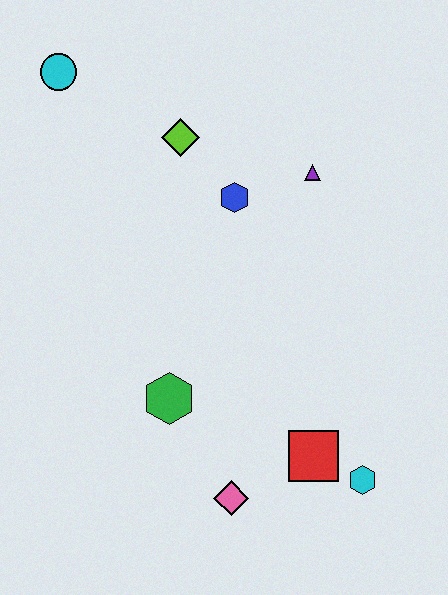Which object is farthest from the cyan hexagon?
The cyan circle is farthest from the cyan hexagon.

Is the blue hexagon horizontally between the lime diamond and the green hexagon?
No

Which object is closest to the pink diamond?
The red square is closest to the pink diamond.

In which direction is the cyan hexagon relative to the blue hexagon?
The cyan hexagon is below the blue hexagon.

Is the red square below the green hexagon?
Yes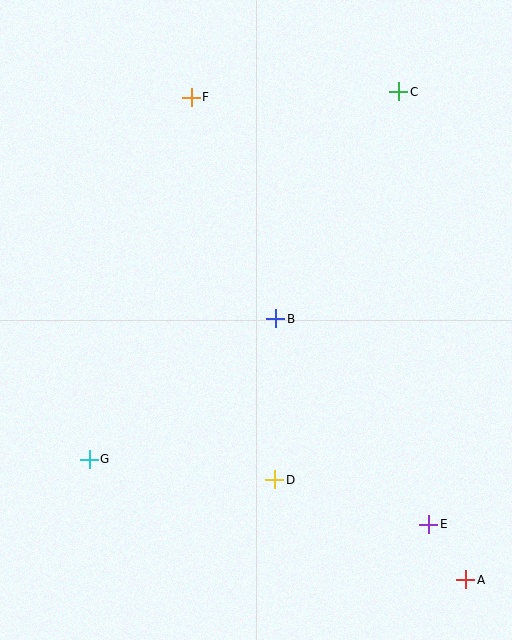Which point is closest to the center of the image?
Point B at (276, 319) is closest to the center.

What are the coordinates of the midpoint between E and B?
The midpoint between E and B is at (352, 422).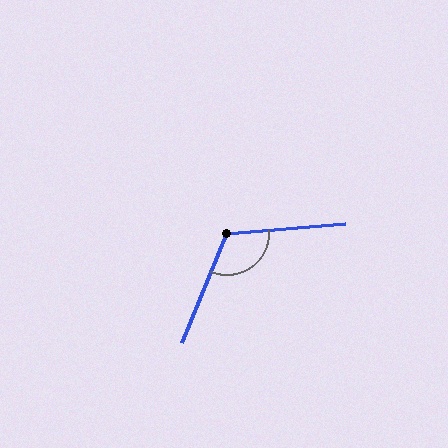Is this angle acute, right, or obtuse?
It is obtuse.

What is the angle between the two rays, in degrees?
Approximately 117 degrees.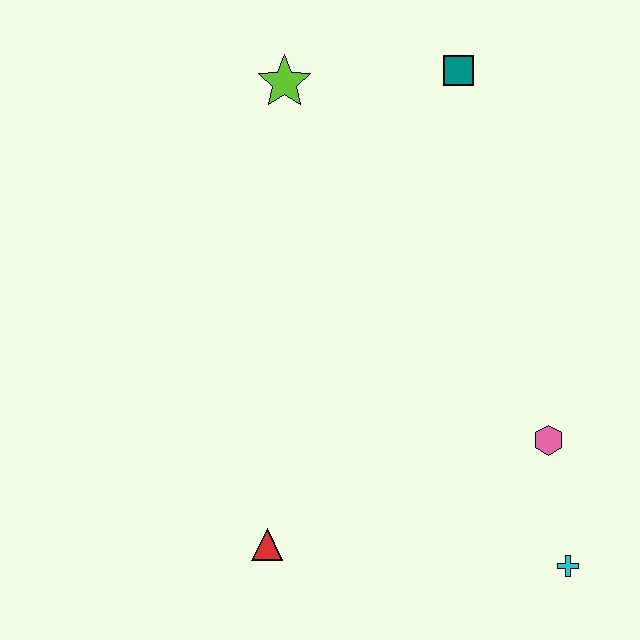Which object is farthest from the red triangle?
The teal square is farthest from the red triangle.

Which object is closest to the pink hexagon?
The cyan cross is closest to the pink hexagon.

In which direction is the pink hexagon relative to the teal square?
The pink hexagon is below the teal square.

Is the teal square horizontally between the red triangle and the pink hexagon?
Yes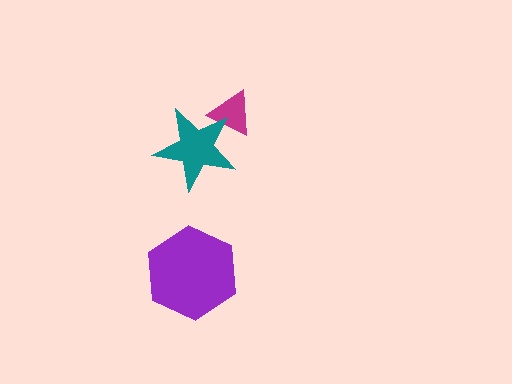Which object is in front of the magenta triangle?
The teal star is in front of the magenta triangle.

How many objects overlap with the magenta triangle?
1 object overlaps with the magenta triangle.